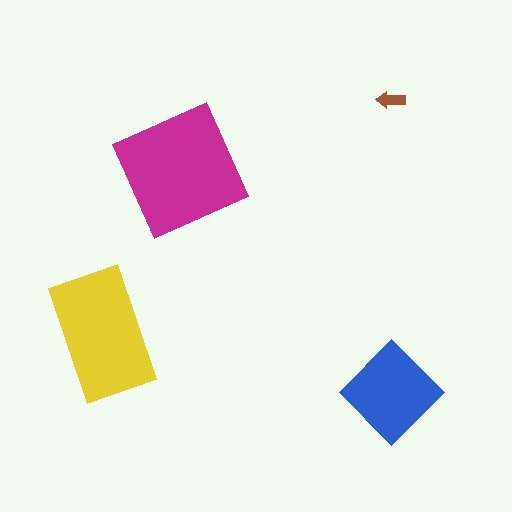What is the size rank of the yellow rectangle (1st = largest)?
2nd.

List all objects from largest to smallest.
The magenta square, the yellow rectangle, the blue diamond, the brown arrow.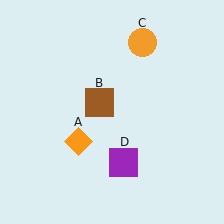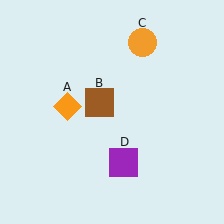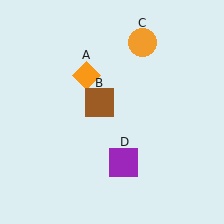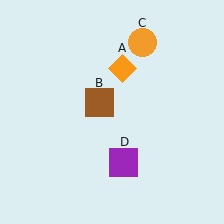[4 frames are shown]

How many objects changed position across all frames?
1 object changed position: orange diamond (object A).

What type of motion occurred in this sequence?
The orange diamond (object A) rotated clockwise around the center of the scene.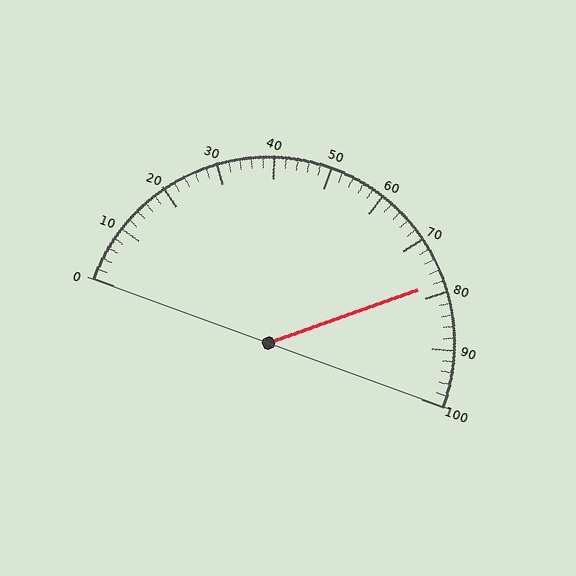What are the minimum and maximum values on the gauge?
The gauge ranges from 0 to 100.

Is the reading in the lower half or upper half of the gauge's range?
The reading is in the upper half of the range (0 to 100).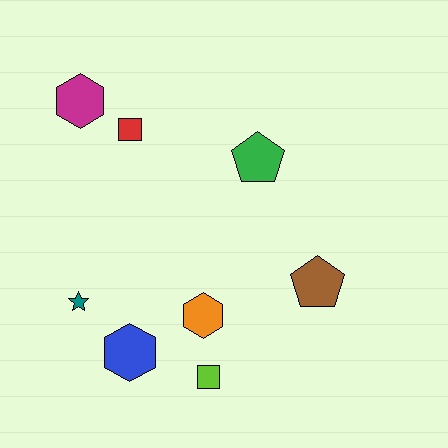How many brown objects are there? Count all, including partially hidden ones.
There is 1 brown object.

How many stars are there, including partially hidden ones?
There is 1 star.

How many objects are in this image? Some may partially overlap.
There are 8 objects.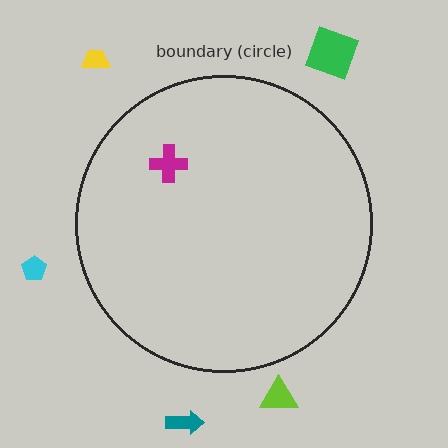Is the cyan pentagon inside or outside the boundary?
Outside.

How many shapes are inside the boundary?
1 inside, 5 outside.